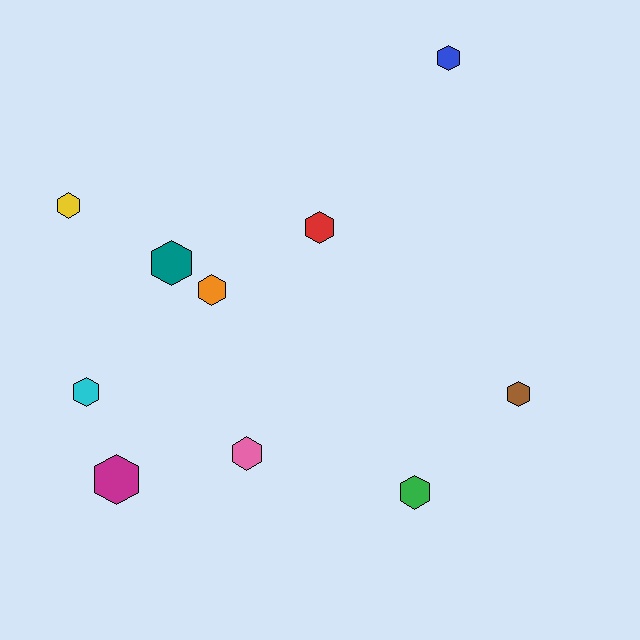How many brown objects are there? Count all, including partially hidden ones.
There is 1 brown object.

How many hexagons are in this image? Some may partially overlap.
There are 10 hexagons.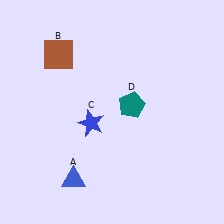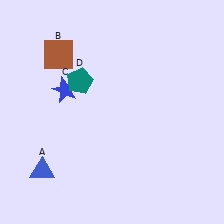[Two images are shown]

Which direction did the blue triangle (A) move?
The blue triangle (A) moved left.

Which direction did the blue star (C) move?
The blue star (C) moved up.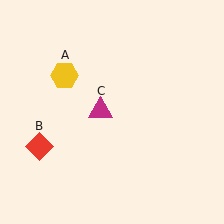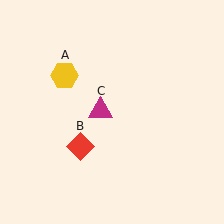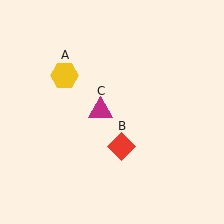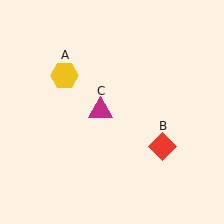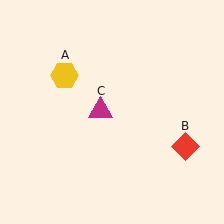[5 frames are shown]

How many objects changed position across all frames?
1 object changed position: red diamond (object B).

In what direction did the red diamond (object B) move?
The red diamond (object B) moved right.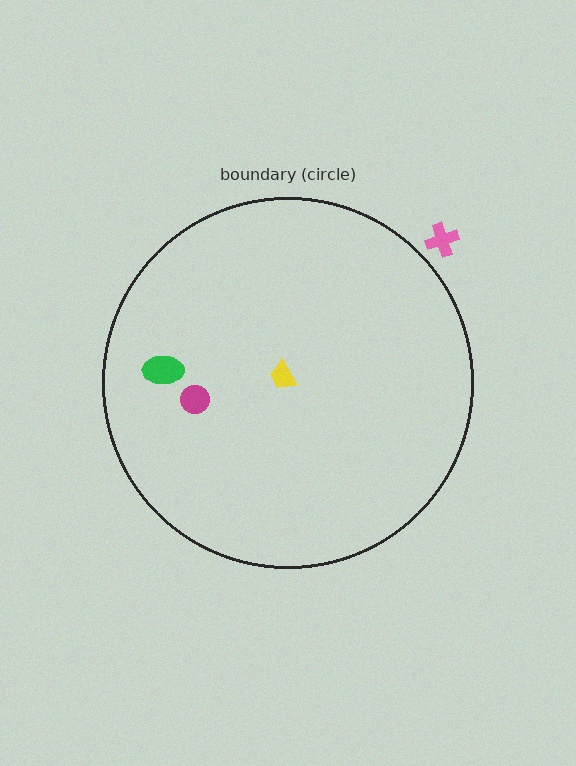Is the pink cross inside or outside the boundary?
Outside.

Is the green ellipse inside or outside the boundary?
Inside.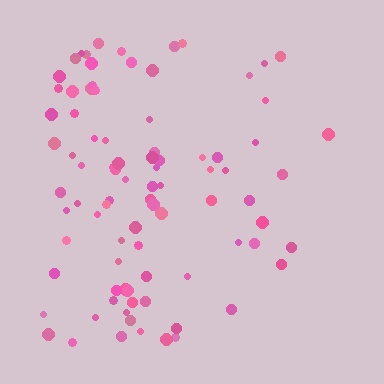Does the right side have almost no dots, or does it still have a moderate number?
Still a moderate number, just noticeably fewer than the left.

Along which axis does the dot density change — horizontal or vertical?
Horizontal.